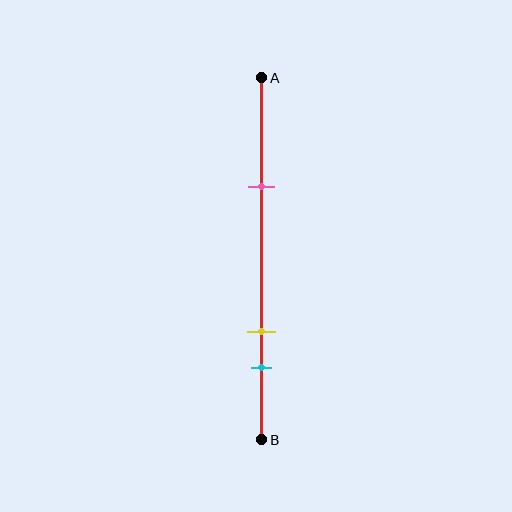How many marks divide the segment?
There are 3 marks dividing the segment.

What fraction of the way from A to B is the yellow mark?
The yellow mark is approximately 70% (0.7) of the way from A to B.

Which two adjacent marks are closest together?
The yellow and cyan marks are the closest adjacent pair.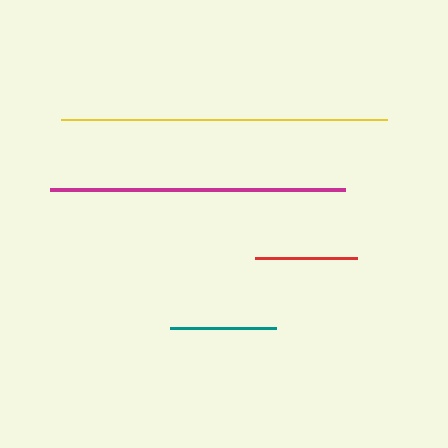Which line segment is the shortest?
The red line is the shortest at approximately 103 pixels.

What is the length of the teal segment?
The teal segment is approximately 106 pixels long.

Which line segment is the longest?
The yellow line is the longest at approximately 326 pixels.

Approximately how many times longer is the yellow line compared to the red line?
The yellow line is approximately 3.2 times the length of the red line.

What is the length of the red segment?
The red segment is approximately 103 pixels long.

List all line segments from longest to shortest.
From longest to shortest: yellow, magenta, teal, red.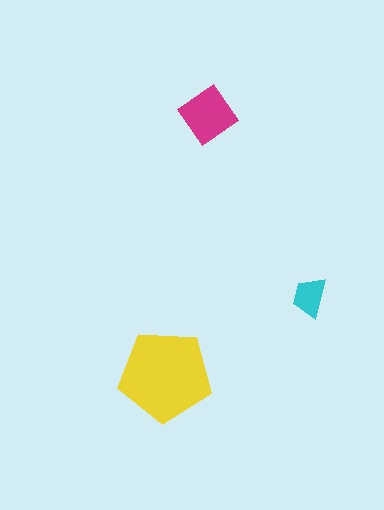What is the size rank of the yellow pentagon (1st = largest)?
1st.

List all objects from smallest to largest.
The cyan trapezoid, the magenta diamond, the yellow pentagon.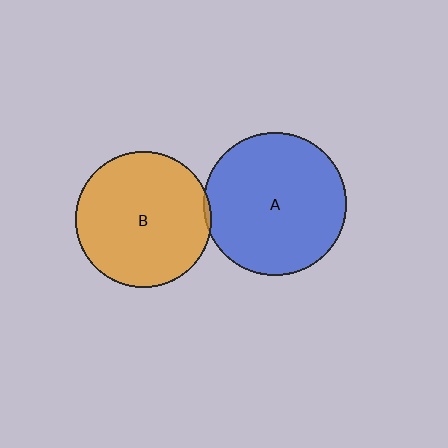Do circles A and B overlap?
Yes.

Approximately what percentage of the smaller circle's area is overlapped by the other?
Approximately 5%.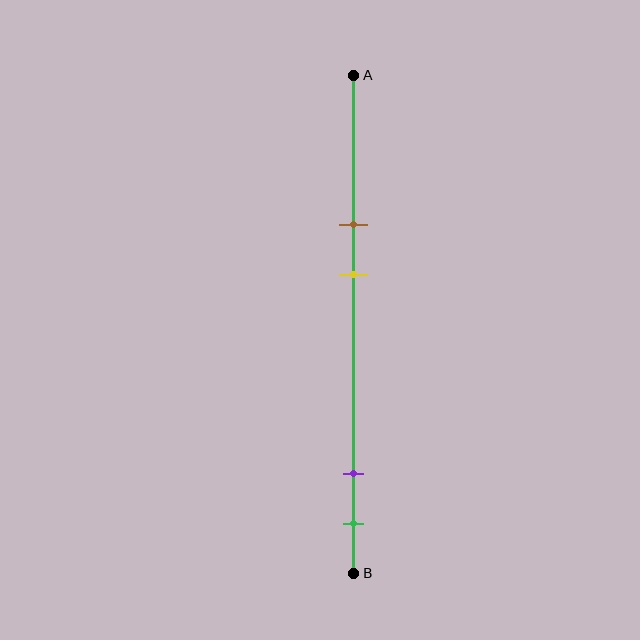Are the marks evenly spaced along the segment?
No, the marks are not evenly spaced.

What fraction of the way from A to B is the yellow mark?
The yellow mark is approximately 40% (0.4) of the way from A to B.